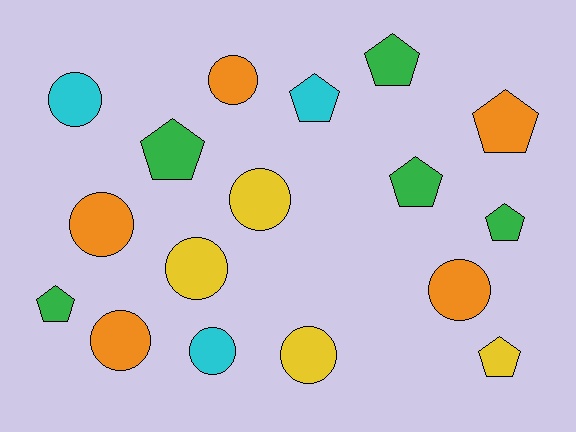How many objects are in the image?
There are 17 objects.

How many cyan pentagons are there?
There is 1 cyan pentagon.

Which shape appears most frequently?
Circle, with 9 objects.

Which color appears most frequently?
Green, with 5 objects.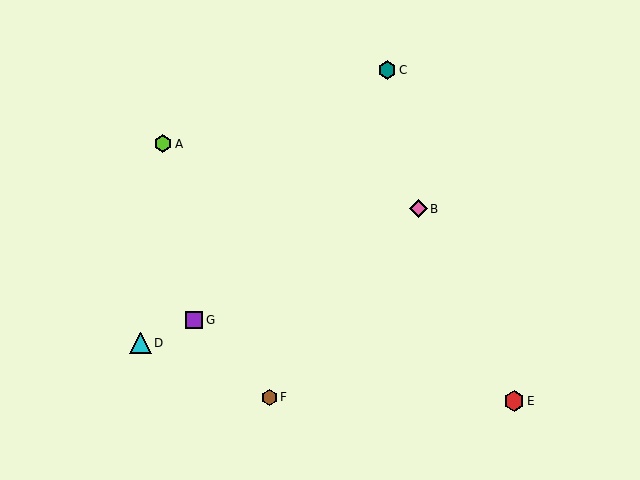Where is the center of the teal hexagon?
The center of the teal hexagon is at (387, 70).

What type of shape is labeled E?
Shape E is a red hexagon.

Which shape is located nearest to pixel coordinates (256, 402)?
The brown hexagon (labeled F) at (269, 397) is nearest to that location.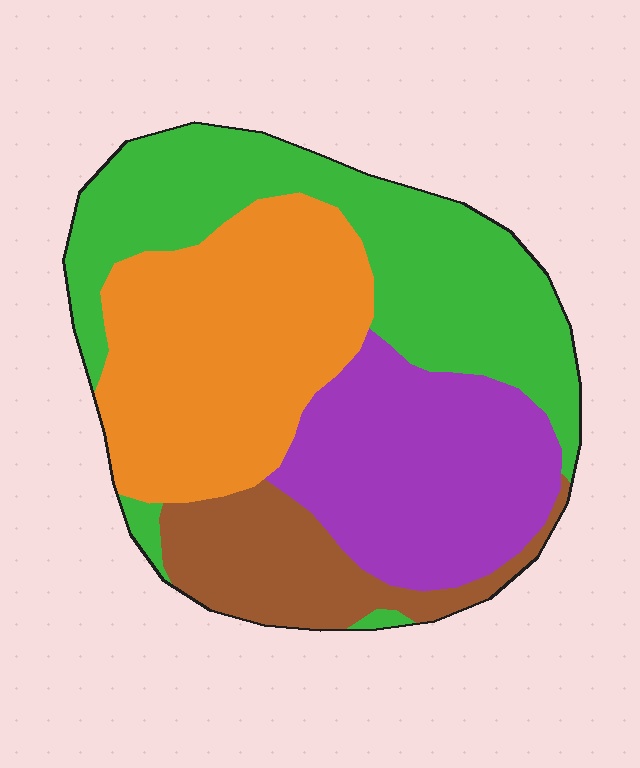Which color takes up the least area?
Brown, at roughly 15%.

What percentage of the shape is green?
Green covers roughly 30% of the shape.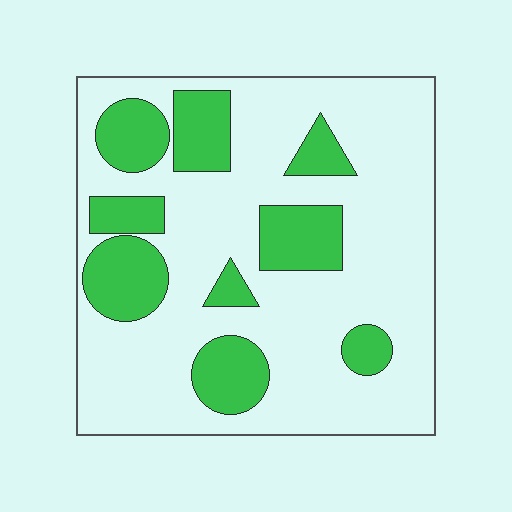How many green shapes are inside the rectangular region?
9.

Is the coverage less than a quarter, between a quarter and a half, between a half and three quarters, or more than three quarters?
Between a quarter and a half.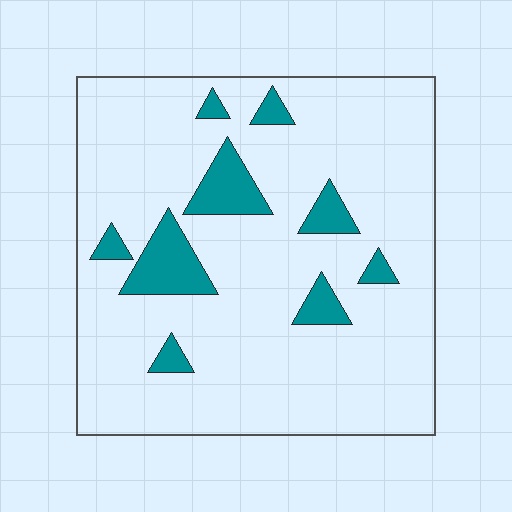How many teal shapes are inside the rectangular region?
9.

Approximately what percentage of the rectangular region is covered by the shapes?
Approximately 10%.